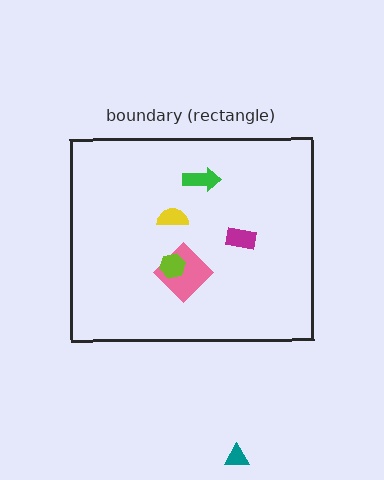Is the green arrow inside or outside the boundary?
Inside.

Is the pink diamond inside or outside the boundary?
Inside.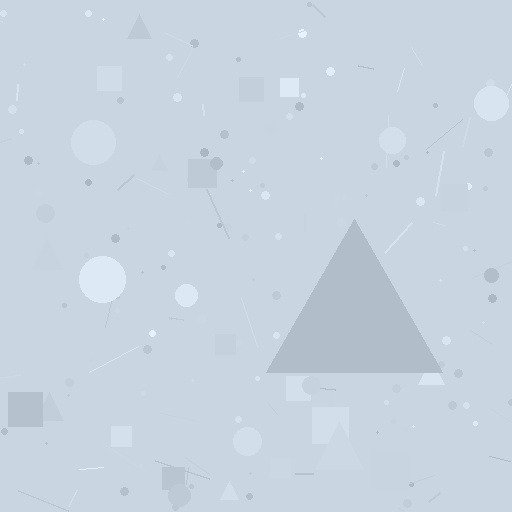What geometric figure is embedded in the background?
A triangle is embedded in the background.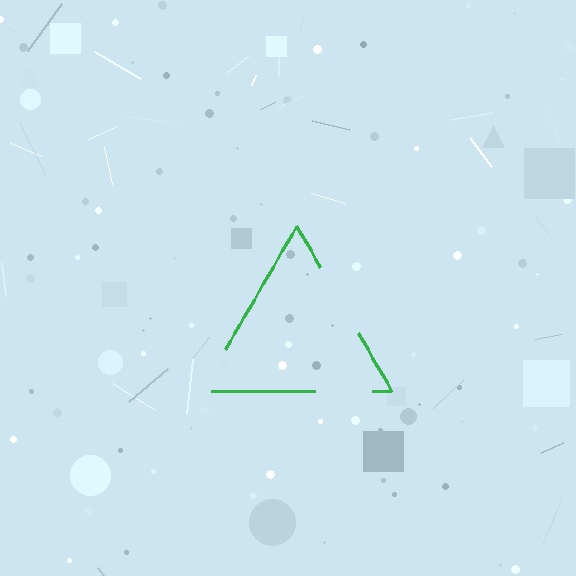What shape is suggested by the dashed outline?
The dashed outline suggests a triangle.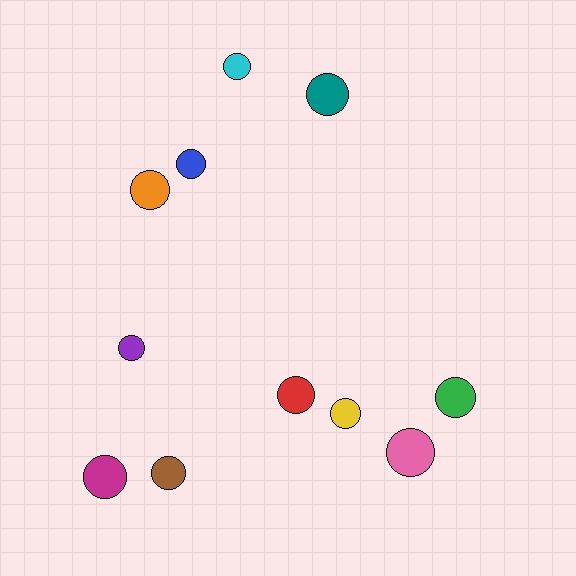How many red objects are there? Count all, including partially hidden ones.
There is 1 red object.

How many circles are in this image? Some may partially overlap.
There are 11 circles.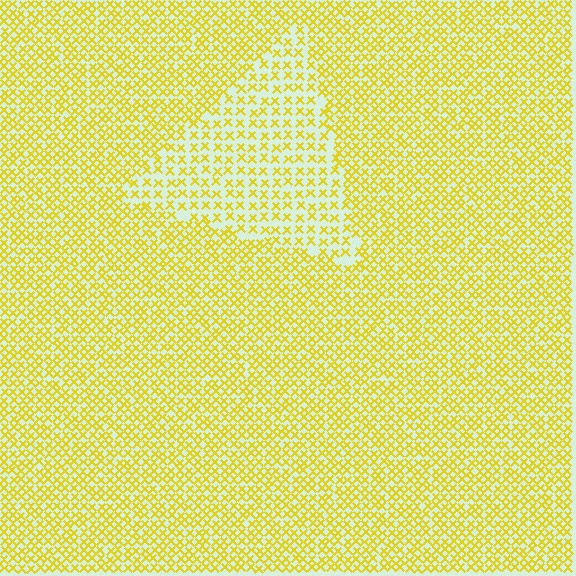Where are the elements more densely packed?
The elements are more densely packed outside the triangle boundary.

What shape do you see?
I see a triangle.